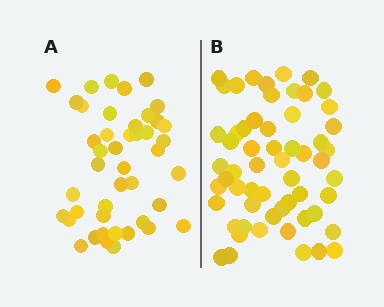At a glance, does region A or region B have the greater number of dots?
Region B (the right region) has more dots.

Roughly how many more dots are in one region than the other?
Region B has approximately 15 more dots than region A.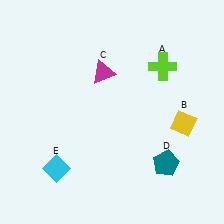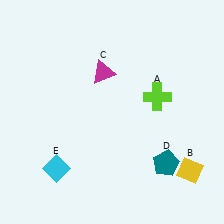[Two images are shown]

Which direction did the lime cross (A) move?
The lime cross (A) moved down.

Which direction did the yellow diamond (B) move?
The yellow diamond (B) moved down.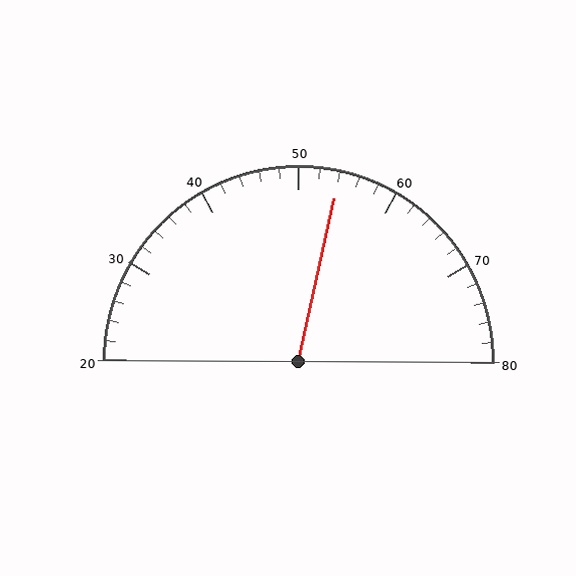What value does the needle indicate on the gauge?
The needle indicates approximately 54.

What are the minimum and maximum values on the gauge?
The gauge ranges from 20 to 80.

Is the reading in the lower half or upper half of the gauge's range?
The reading is in the upper half of the range (20 to 80).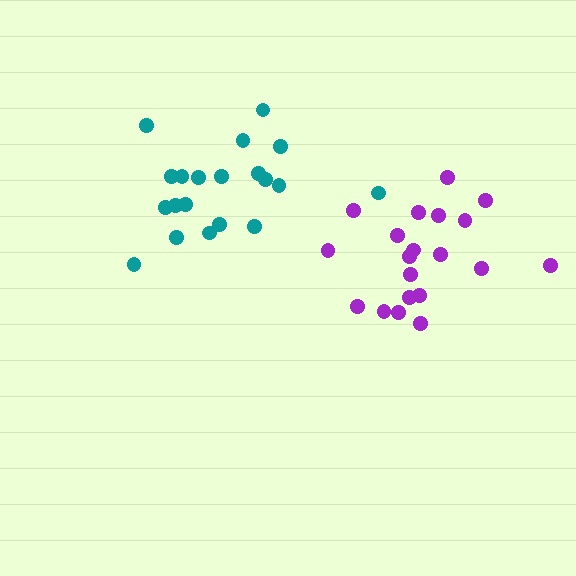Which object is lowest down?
The purple cluster is bottommost.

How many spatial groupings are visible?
There are 2 spatial groupings.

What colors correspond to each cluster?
The clusters are colored: teal, purple.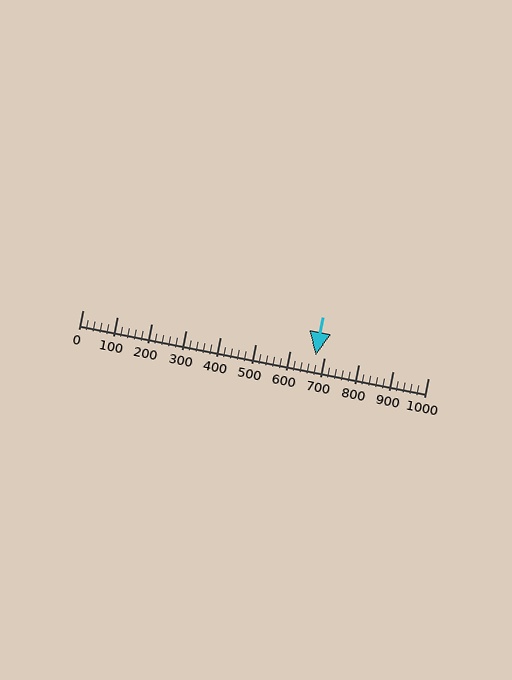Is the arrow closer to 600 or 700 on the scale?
The arrow is closer to 700.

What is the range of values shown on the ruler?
The ruler shows values from 0 to 1000.